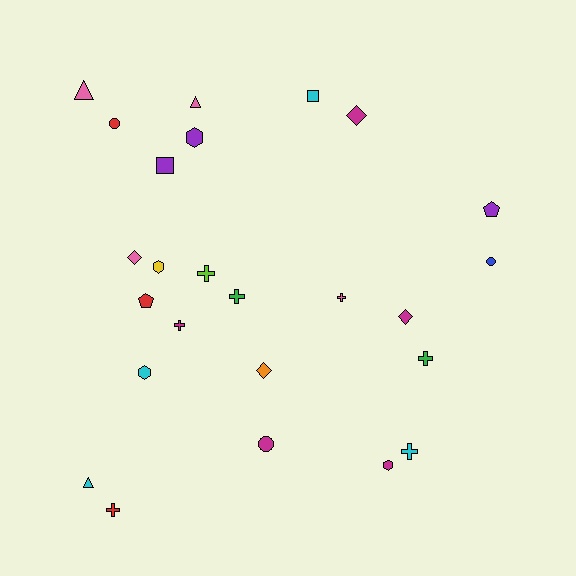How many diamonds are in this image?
There are 4 diamonds.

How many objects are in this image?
There are 25 objects.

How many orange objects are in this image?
There is 1 orange object.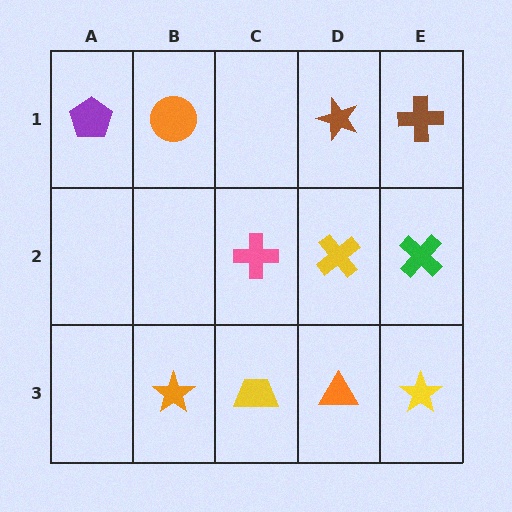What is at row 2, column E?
A green cross.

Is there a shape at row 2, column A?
No, that cell is empty.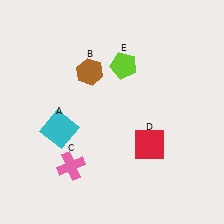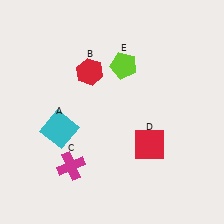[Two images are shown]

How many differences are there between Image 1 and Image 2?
There are 2 differences between the two images.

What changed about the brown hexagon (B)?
In Image 1, B is brown. In Image 2, it changed to red.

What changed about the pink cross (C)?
In Image 1, C is pink. In Image 2, it changed to magenta.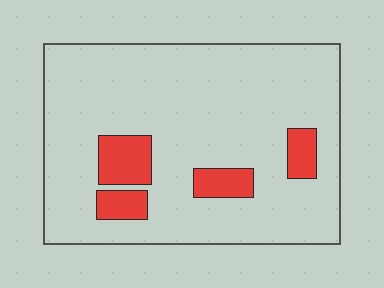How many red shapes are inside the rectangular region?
4.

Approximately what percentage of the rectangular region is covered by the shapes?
Approximately 15%.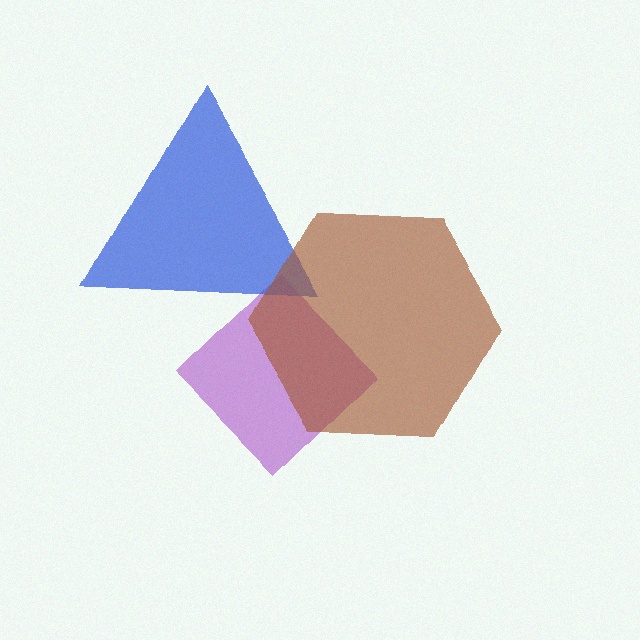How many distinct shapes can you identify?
There are 3 distinct shapes: a purple diamond, a blue triangle, a brown hexagon.